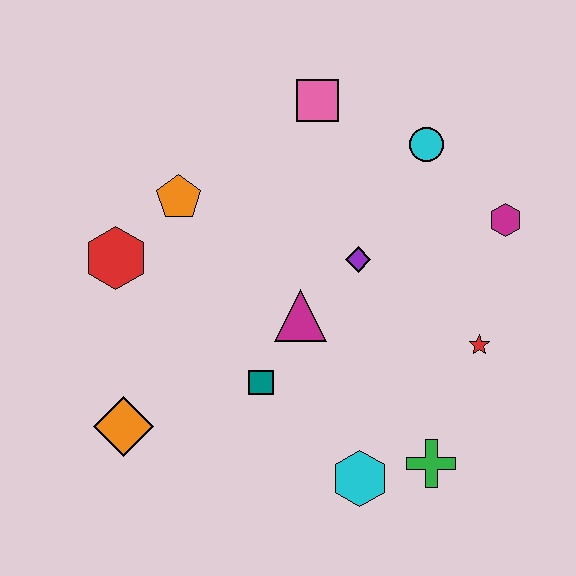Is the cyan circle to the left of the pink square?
No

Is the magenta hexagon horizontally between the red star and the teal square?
No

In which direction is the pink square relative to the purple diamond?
The pink square is above the purple diamond.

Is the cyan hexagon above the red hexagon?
No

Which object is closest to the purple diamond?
The magenta triangle is closest to the purple diamond.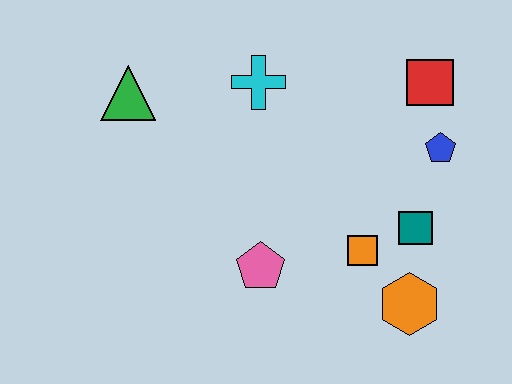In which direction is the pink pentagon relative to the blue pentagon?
The pink pentagon is to the left of the blue pentagon.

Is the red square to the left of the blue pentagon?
Yes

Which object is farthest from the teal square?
The green triangle is farthest from the teal square.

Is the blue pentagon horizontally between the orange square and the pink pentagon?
No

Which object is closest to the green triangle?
The cyan cross is closest to the green triangle.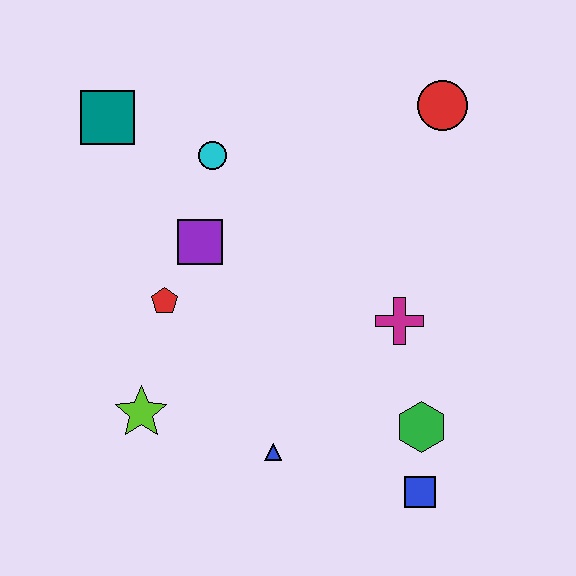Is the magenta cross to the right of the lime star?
Yes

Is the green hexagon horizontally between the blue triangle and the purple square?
No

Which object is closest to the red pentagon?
The purple square is closest to the red pentagon.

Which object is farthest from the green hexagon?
The teal square is farthest from the green hexagon.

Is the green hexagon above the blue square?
Yes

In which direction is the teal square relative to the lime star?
The teal square is above the lime star.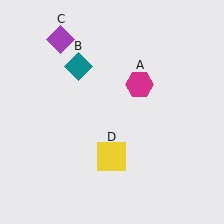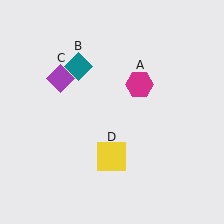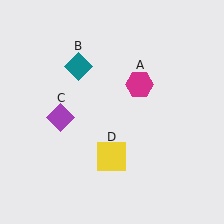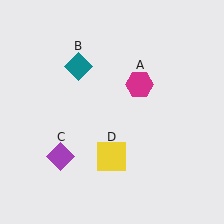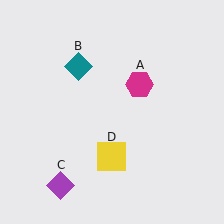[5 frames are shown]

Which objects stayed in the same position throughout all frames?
Magenta hexagon (object A) and teal diamond (object B) and yellow square (object D) remained stationary.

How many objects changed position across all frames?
1 object changed position: purple diamond (object C).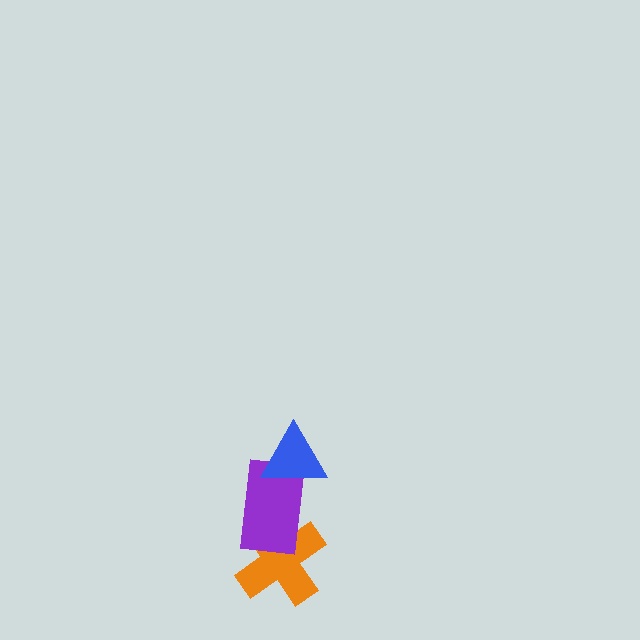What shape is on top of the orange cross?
The purple rectangle is on top of the orange cross.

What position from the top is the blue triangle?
The blue triangle is 1st from the top.